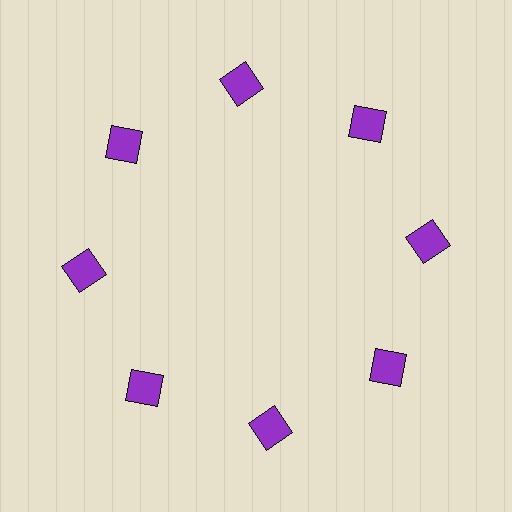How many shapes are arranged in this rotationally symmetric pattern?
There are 8 shapes, arranged in 8 groups of 1.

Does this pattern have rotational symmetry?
Yes, this pattern has 8-fold rotational symmetry. It looks the same after rotating 45 degrees around the center.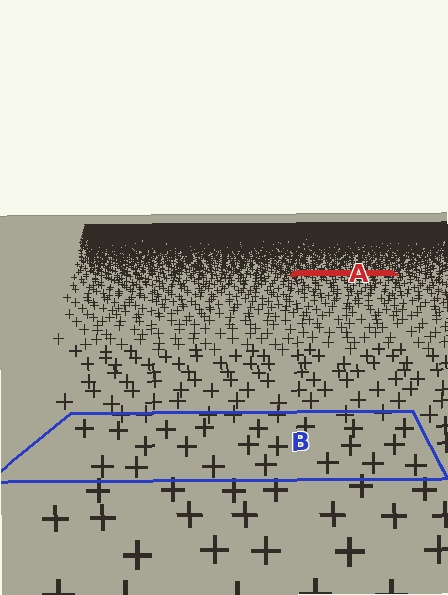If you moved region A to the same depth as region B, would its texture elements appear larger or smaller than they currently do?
They would appear larger. At a closer depth, the same texture elements are projected at a bigger on-screen size.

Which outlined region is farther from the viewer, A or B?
Region A is farther from the viewer — the texture elements inside it appear smaller and more densely packed.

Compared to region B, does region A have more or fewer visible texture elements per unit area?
Region A has more texture elements per unit area — they are packed more densely because it is farther away.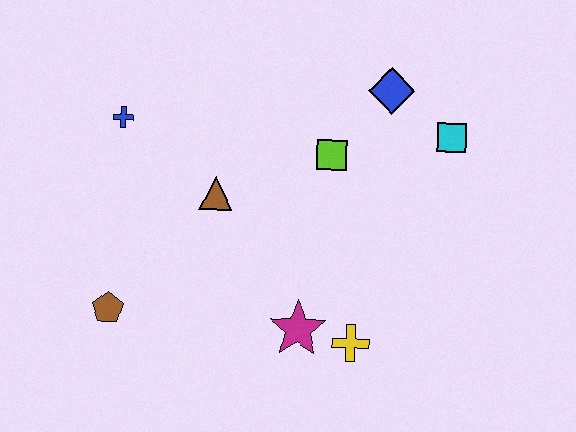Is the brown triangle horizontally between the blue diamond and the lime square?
No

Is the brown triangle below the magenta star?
No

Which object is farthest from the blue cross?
The cyan square is farthest from the blue cross.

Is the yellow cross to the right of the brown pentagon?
Yes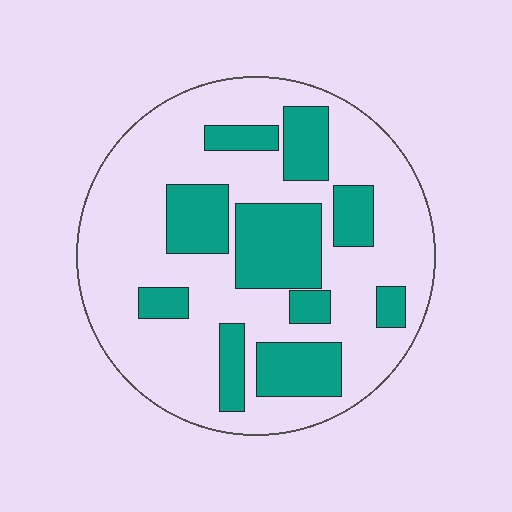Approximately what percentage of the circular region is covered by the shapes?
Approximately 30%.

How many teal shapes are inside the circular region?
10.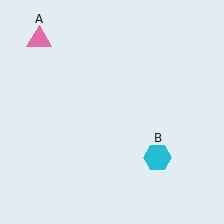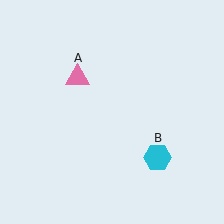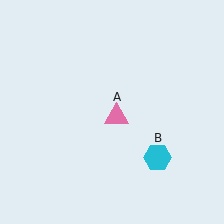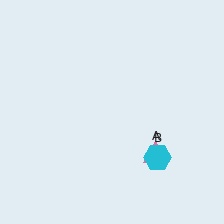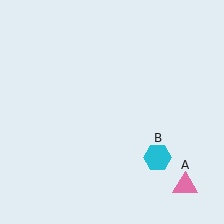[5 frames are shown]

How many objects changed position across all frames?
1 object changed position: pink triangle (object A).